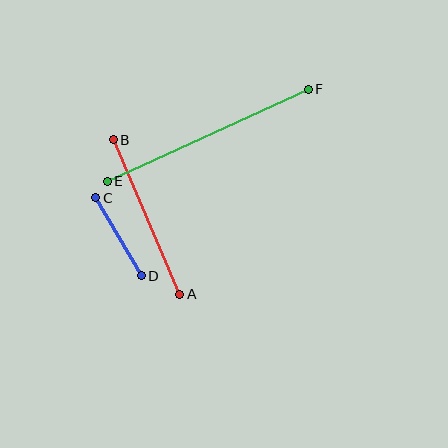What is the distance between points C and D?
The distance is approximately 90 pixels.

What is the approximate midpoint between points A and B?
The midpoint is at approximately (147, 217) pixels.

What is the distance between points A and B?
The distance is approximately 169 pixels.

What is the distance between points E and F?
The distance is approximately 221 pixels.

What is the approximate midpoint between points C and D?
The midpoint is at approximately (118, 237) pixels.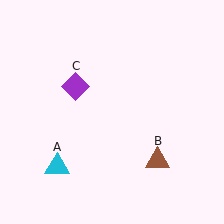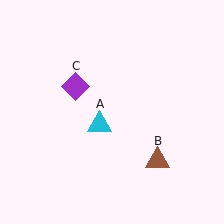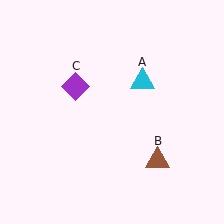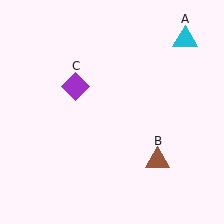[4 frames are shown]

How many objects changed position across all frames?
1 object changed position: cyan triangle (object A).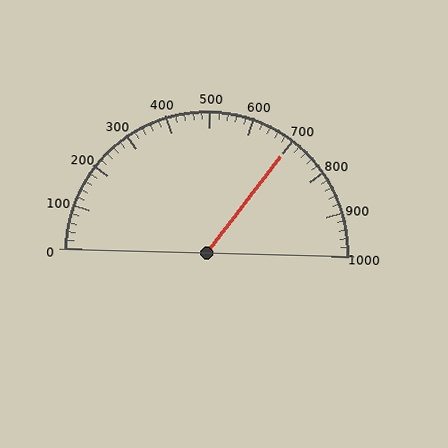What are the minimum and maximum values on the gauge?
The gauge ranges from 0 to 1000.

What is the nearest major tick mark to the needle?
The nearest major tick mark is 700.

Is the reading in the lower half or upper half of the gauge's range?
The reading is in the upper half of the range (0 to 1000).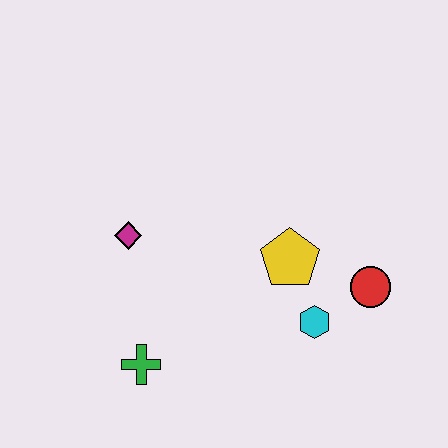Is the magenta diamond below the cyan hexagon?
No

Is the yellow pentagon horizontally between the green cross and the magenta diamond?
No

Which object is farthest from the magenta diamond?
The red circle is farthest from the magenta diamond.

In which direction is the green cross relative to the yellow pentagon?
The green cross is to the left of the yellow pentagon.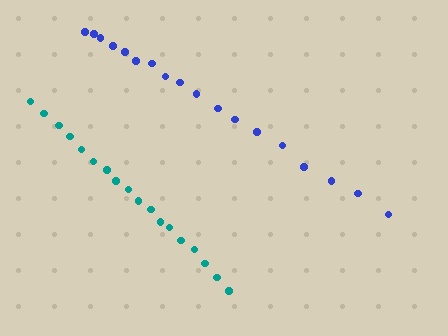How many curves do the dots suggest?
There are 2 distinct paths.